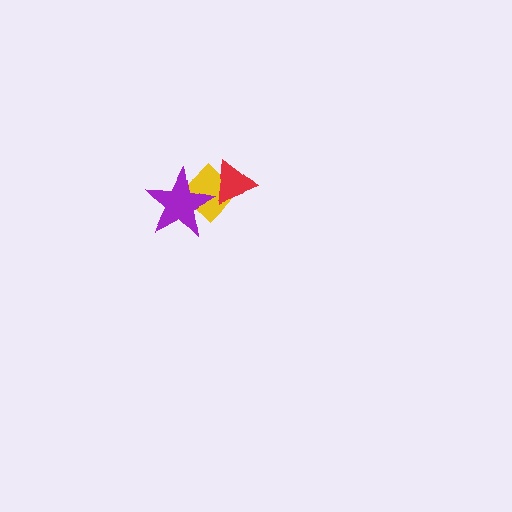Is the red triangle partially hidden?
No, no other shape covers it.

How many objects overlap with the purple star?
1 object overlaps with the purple star.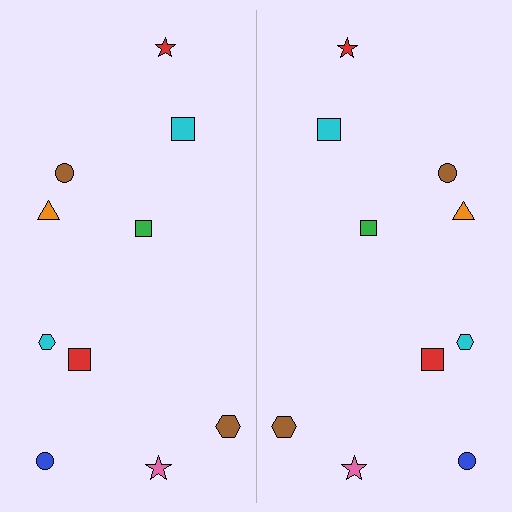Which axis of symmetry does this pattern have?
The pattern has a vertical axis of symmetry running through the center of the image.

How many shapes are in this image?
There are 20 shapes in this image.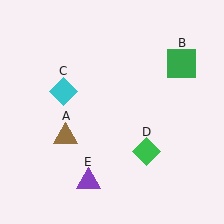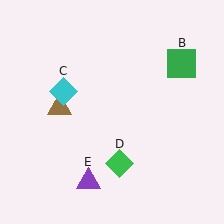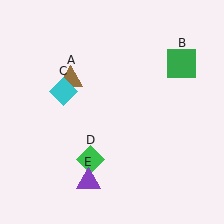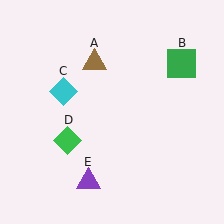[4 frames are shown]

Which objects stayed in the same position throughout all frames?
Green square (object B) and cyan diamond (object C) and purple triangle (object E) remained stationary.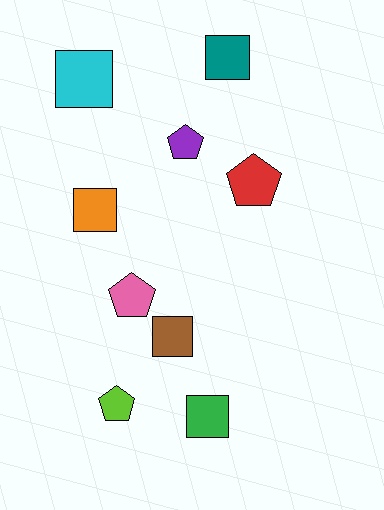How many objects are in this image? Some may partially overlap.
There are 9 objects.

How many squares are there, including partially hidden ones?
There are 5 squares.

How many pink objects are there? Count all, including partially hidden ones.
There is 1 pink object.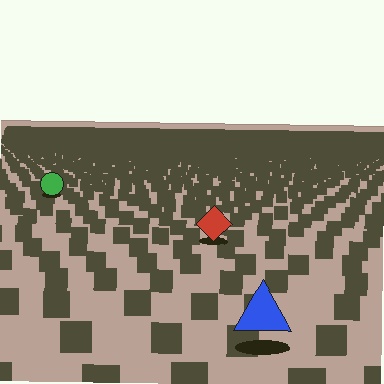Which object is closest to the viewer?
The blue triangle is closest. The texture marks near it are larger and more spread out.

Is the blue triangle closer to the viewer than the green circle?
Yes. The blue triangle is closer — you can tell from the texture gradient: the ground texture is coarser near it.